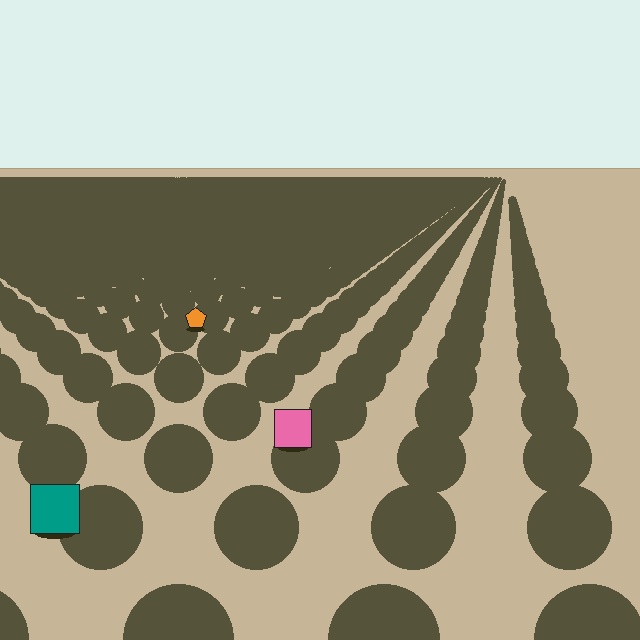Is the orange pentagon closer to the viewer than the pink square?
No. The pink square is closer — you can tell from the texture gradient: the ground texture is coarser near it.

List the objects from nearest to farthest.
From nearest to farthest: the teal square, the pink square, the orange pentagon.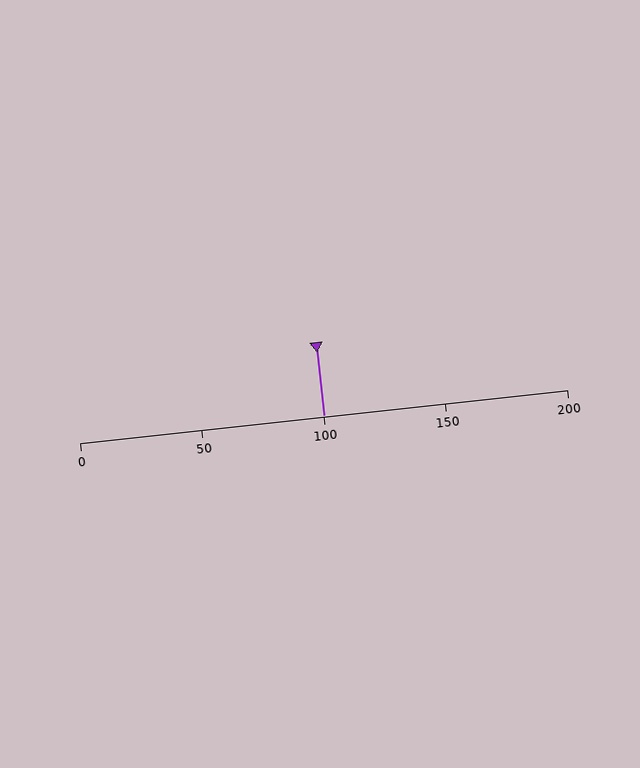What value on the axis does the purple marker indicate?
The marker indicates approximately 100.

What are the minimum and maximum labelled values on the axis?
The axis runs from 0 to 200.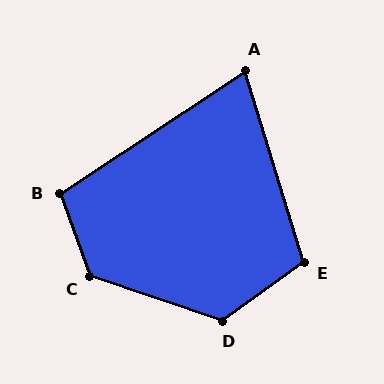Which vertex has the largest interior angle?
C, at approximately 129 degrees.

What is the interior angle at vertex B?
Approximately 103 degrees (obtuse).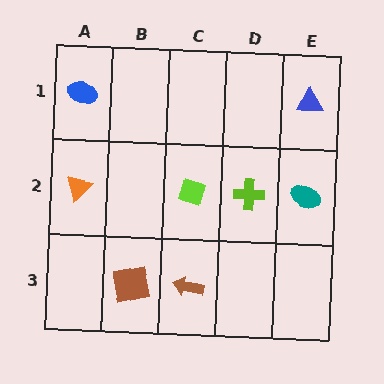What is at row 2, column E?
A teal ellipse.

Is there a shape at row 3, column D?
No, that cell is empty.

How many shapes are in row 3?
2 shapes.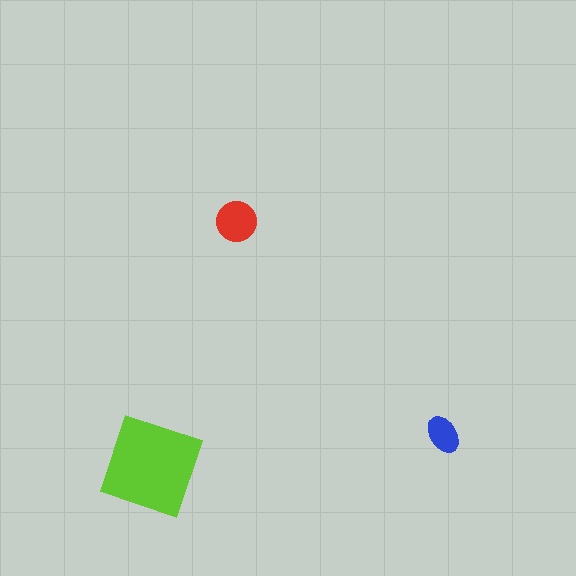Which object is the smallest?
The blue ellipse.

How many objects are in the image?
There are 3 objects in the image.